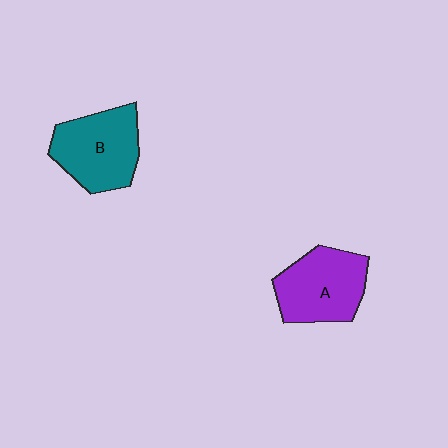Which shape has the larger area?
Shape B (teal).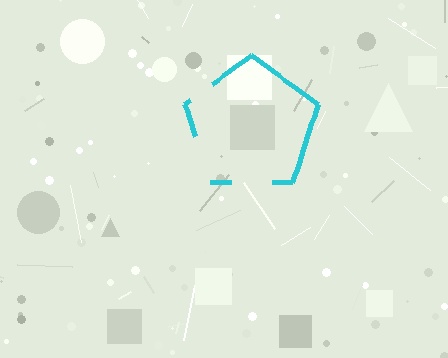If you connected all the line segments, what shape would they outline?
They would outline a pentagon.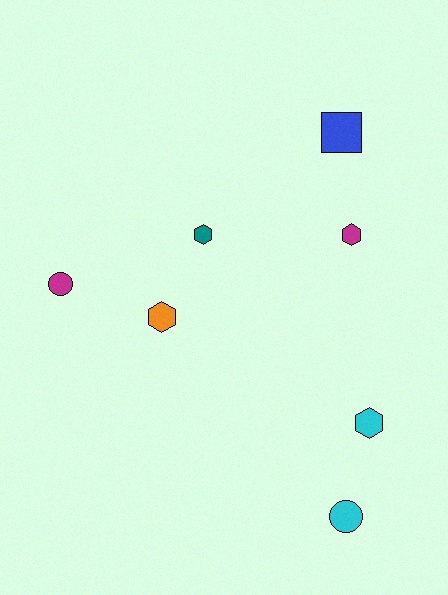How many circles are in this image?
There are 2 circles.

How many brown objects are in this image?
There are no brown objects.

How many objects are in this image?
There are 7 objects.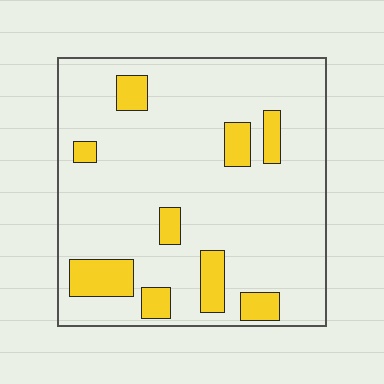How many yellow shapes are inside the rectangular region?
9.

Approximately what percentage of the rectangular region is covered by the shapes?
Approximately 15%.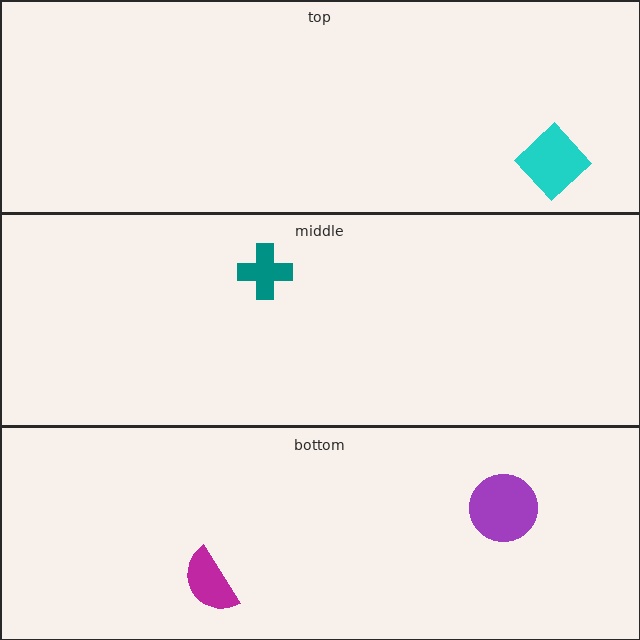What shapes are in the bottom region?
The magenta semicircle, the purple circle.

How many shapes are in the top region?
1.